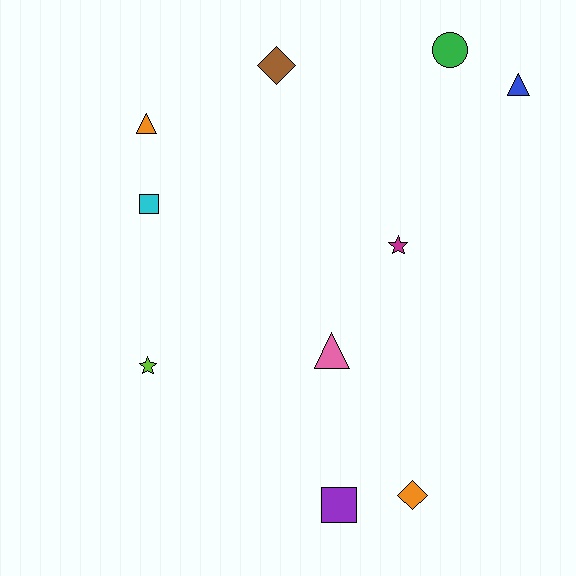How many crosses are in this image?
There are no crosses.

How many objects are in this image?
There are 10 objects.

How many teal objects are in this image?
There are no teal objects.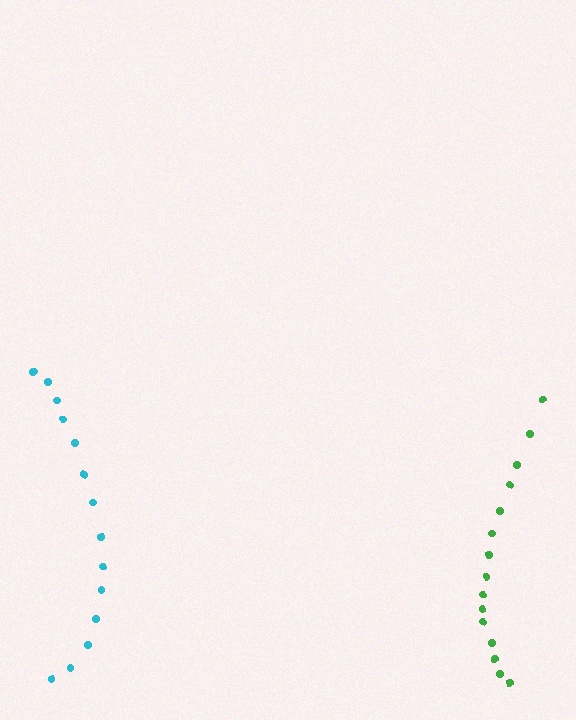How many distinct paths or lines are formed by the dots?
There are 2 distinct paths.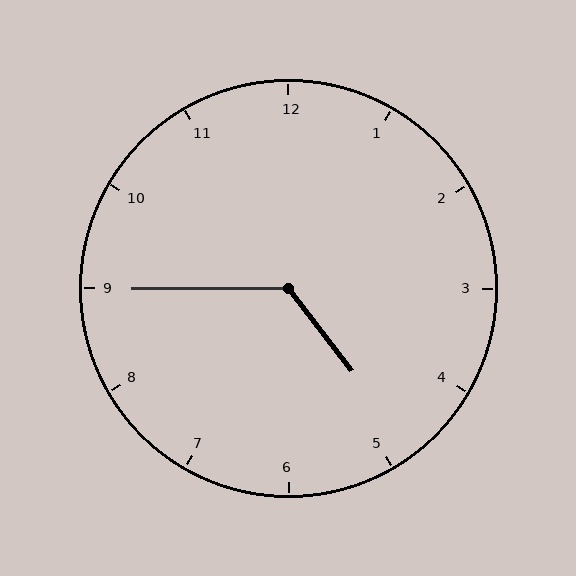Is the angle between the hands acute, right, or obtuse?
It is obtuse.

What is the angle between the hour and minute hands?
Approximately 128 degrees.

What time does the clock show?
4:45.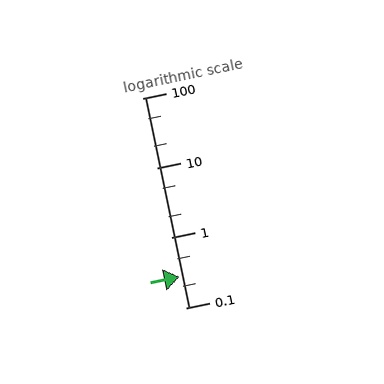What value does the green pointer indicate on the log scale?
The pointer indicates approximately 0.28.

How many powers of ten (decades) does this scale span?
The scale spans 3 decades, from 0.1 to 100.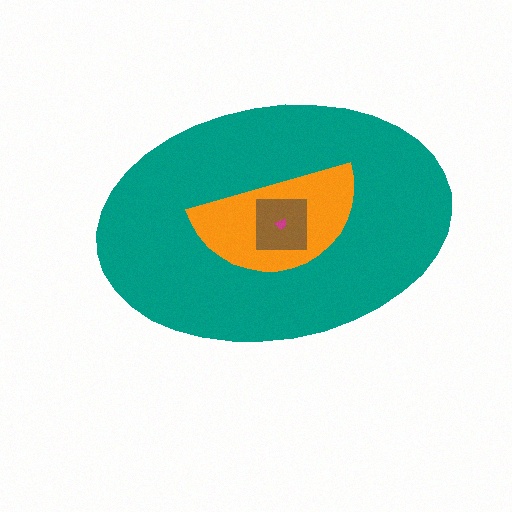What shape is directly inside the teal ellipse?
The orange semicircle.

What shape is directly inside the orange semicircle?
The brown square.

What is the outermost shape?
The teal ellipse.